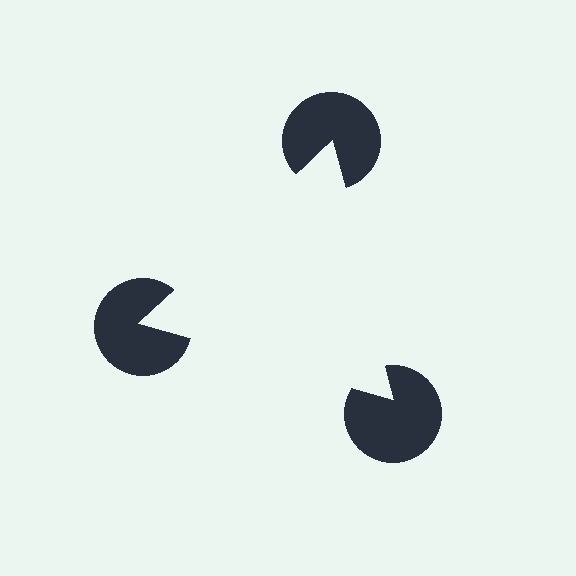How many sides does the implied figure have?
3 sides.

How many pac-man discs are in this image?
There are 3 — one at each vertex of the illusory triangle.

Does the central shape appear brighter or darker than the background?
It typically appears slightly brighter than the background, even though no actual brightness change is drawn.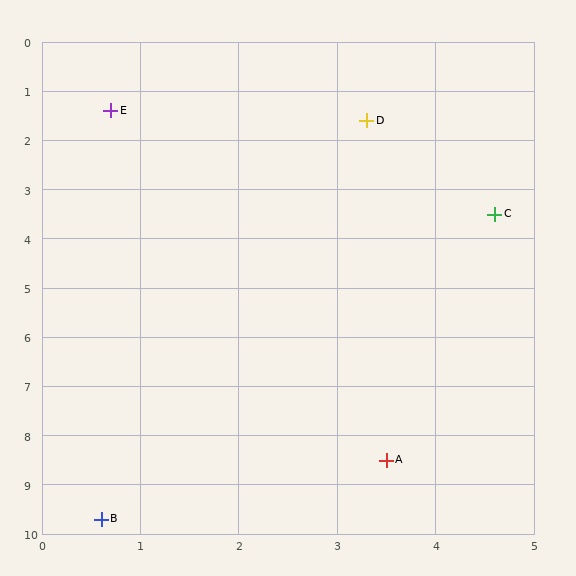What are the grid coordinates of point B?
Point B is at approximately (0.6, 9.7).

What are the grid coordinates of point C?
Point C is at approximately (4.6, 3.5).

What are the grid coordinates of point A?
Point A is at approximately (3.5, 8.5).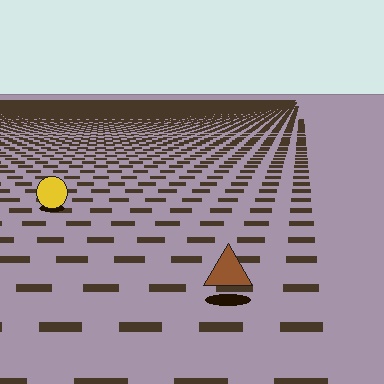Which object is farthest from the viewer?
The yellow circle is farthest from the viewer. It appears smaller and the ground texture around it is denser.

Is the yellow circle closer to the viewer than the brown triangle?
No. The brown triangle is closer — you can tell from the texture gradient: the ground texture is coarser near it.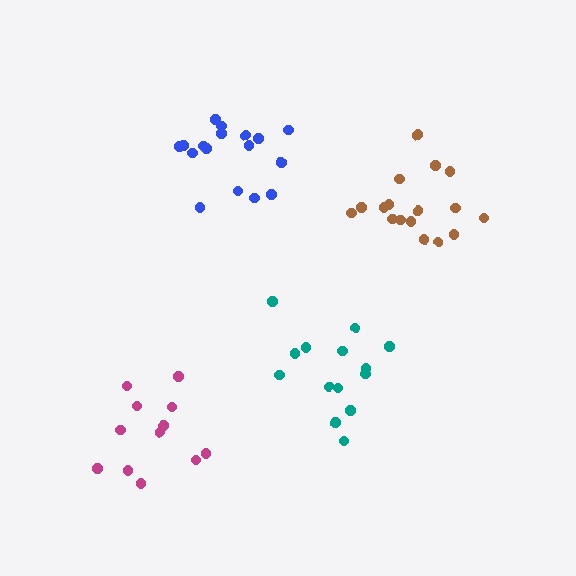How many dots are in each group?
Group 1: 17 dots, Group 2: 14 dots, Group 3: 12 dots, Group 4: 17 dots (60 total).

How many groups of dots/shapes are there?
There are 4 groups.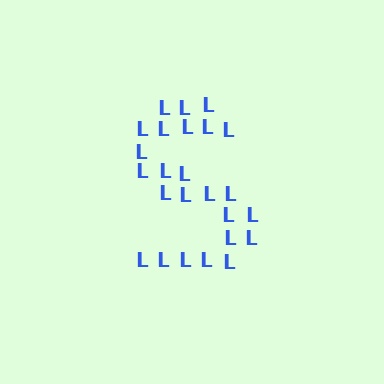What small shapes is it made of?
It is made of small letter L's.